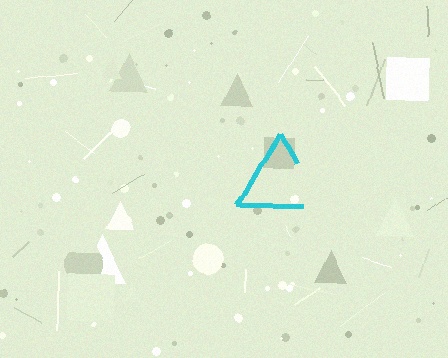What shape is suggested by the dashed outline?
The dashed outline suggests a triangle.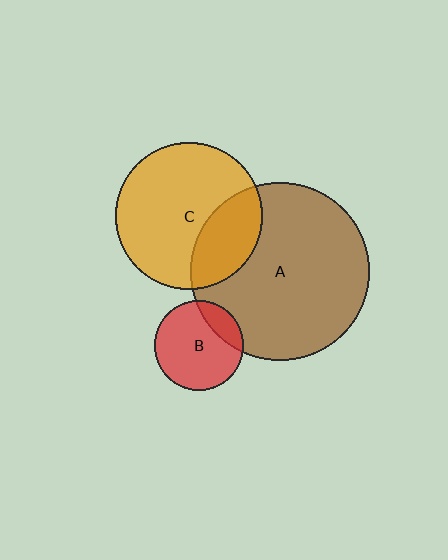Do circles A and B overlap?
Yes.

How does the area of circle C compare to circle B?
Approximately 2.7 times.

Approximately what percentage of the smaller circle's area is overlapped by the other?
Approximately 20%.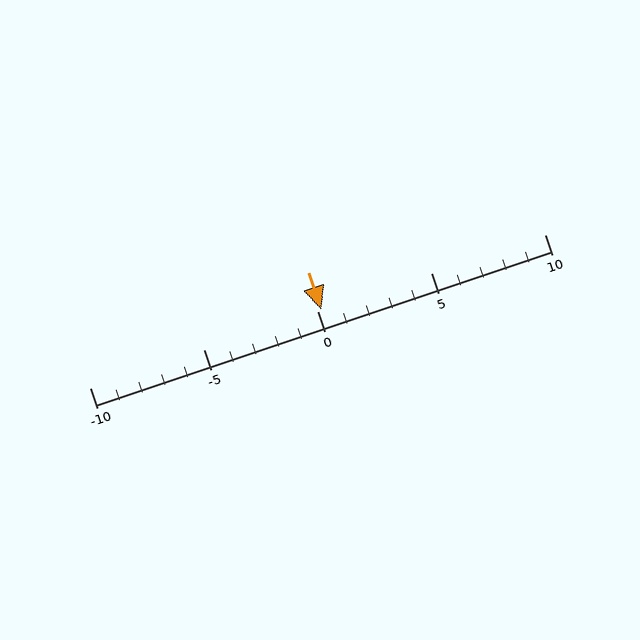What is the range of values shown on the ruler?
The ruler shows values from -10 to 10.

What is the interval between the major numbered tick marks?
The major tick marks are spaced 5 units apart.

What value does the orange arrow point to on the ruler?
The orange arrow points to approximately 0.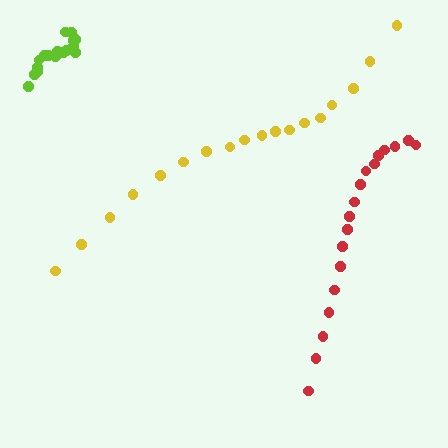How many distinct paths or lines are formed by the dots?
There are 3 distinct paths.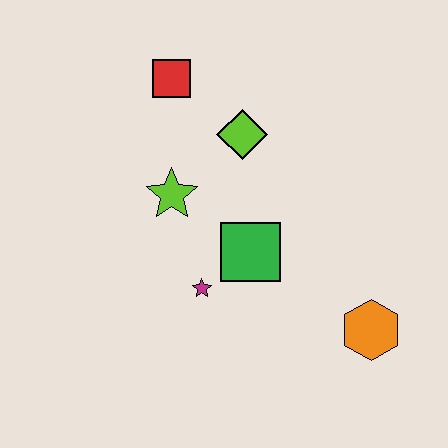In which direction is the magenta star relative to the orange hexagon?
The magenta star is to the left of the orange hexagon.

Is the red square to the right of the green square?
No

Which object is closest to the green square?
The magenta star is closest to the green square.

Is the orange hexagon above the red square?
No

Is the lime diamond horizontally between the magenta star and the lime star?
No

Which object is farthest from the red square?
The orange hexagon is farthest from the red square.